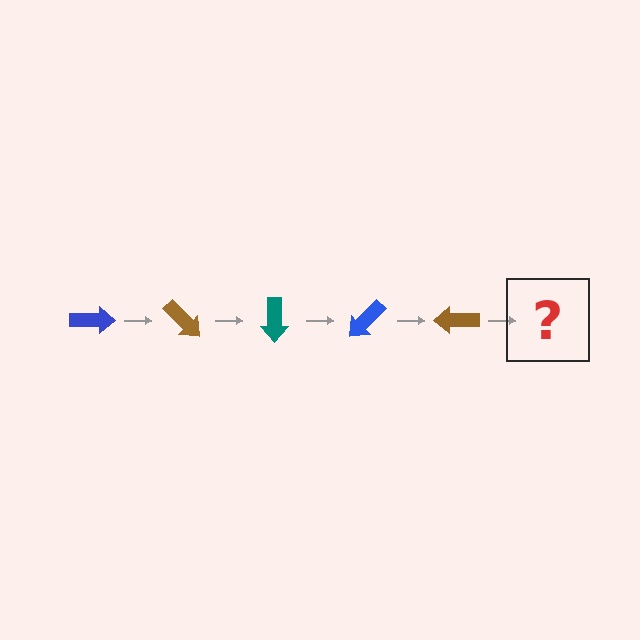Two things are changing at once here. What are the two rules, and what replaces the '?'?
The two rules are that it rotates 45 degrees each step and the color cycles through blue, brown, and teal. The '?' should be a teal arrow, rotated 225 degrees from the start.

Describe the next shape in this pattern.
It should be a teal arrow, rotated 225 degrees from the start.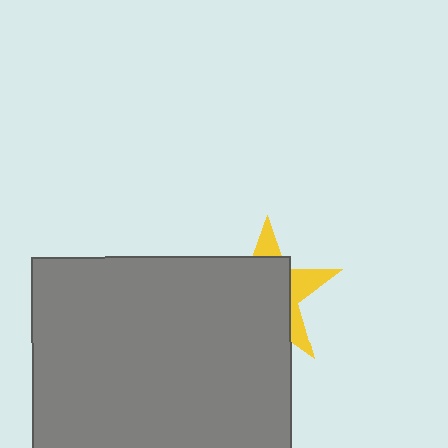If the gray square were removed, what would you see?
You would see the complete yellow star.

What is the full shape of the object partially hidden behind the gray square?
The partially hidden object is a yellow star.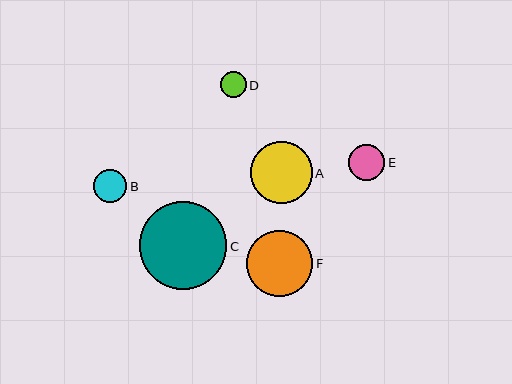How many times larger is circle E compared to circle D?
Circle E is approximately 1.4 times the size of circle D.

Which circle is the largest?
Circle C is the largest with a size of approximately 88 pixels.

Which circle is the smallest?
Circle D is the smallest with a size of approximately 26 pixels.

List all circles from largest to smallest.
From largest to smallest: C, F, A, E, B, D.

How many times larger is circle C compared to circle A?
Circle C is approximately 1.4 times the size of circle A.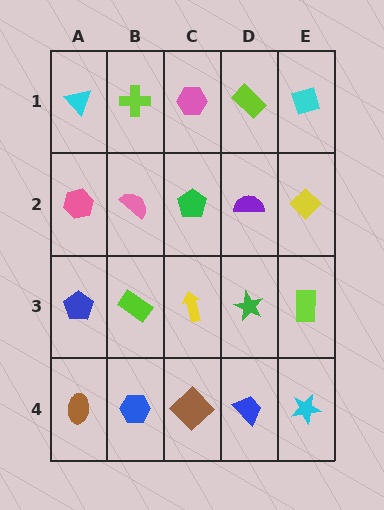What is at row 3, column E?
A lime rectangle.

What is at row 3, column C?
A yellow arrow.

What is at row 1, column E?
A cyan diamond.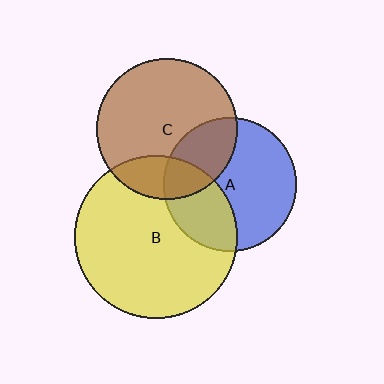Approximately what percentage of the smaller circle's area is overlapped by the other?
Approximately 35%.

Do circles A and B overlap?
Yes.